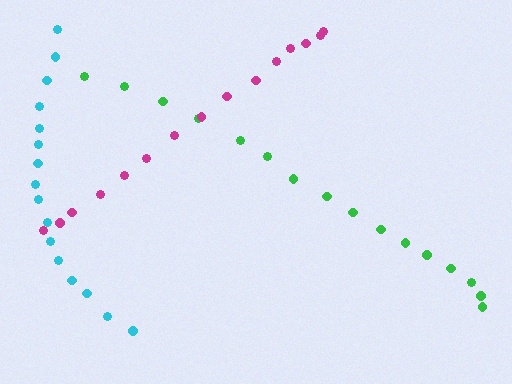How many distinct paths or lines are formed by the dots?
There are 3 distinct paths.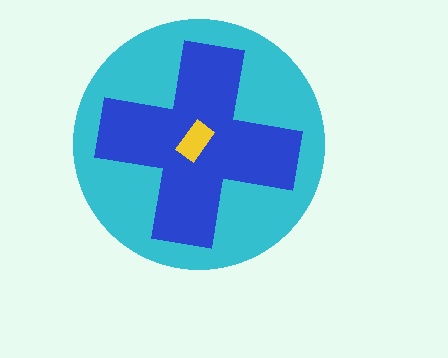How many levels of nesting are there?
3.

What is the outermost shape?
The cyan circle.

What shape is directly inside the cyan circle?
The blue cross.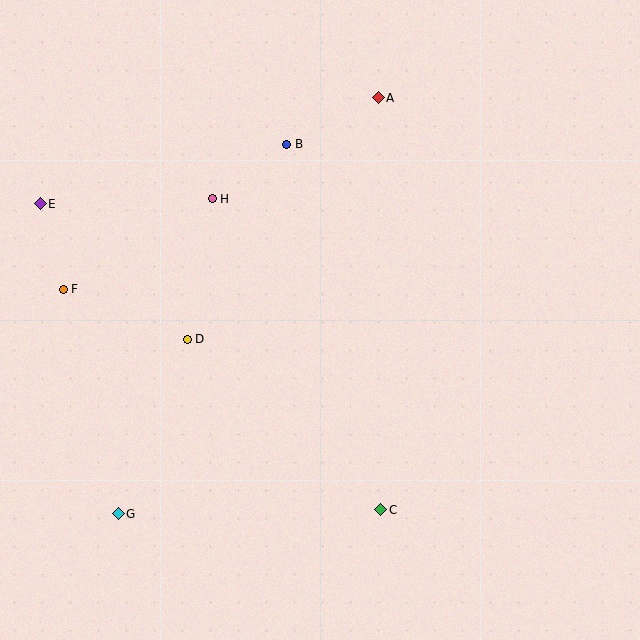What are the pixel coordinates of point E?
Point E is at (40, 204).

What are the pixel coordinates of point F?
Point F is at (63, 289).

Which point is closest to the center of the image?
Point D at (187, 339) is closest to the center.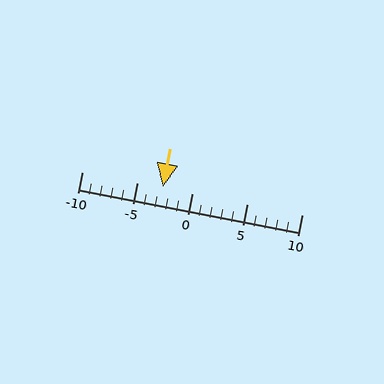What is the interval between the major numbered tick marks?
The major tick marks are spaced 5 units apart.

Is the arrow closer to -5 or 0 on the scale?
The arrow is closer to -5.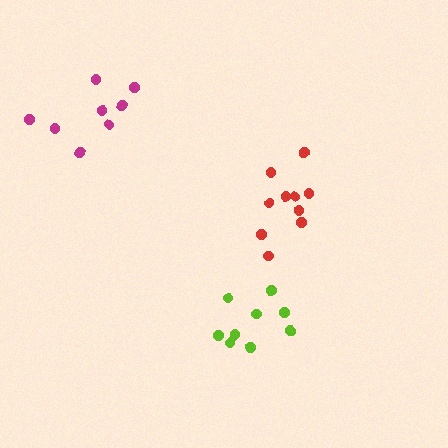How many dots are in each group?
Group 1: 9 dots, Group 2: 10 dots, Group 3: 8 dots (27 total).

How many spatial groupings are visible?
There are 3 spatial groupings.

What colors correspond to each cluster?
The clusters are colored: lime, red, magenta.